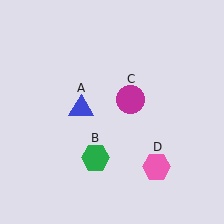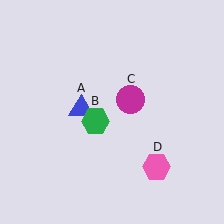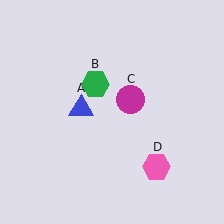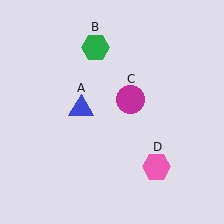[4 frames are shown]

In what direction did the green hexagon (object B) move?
The green hexagon (object B) moved up.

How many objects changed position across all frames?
1 object changed position: green hexagon (object B).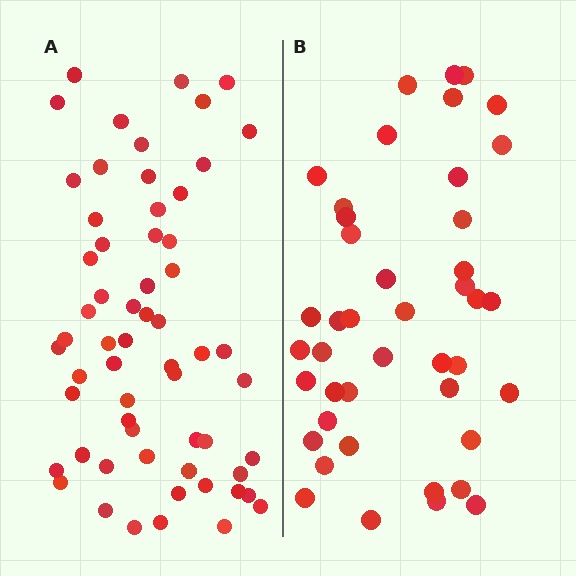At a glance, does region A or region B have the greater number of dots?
Region A (the left region) has more dots.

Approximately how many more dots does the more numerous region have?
Region A has approximately 15 more dots than region B.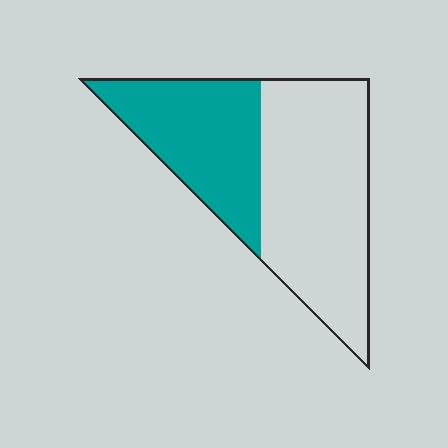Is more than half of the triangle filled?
No.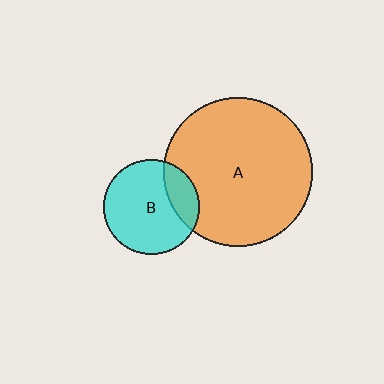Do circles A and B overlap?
Yes.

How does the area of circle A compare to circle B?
Approximately 2.5 times.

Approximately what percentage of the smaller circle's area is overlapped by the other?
Approximately 20%.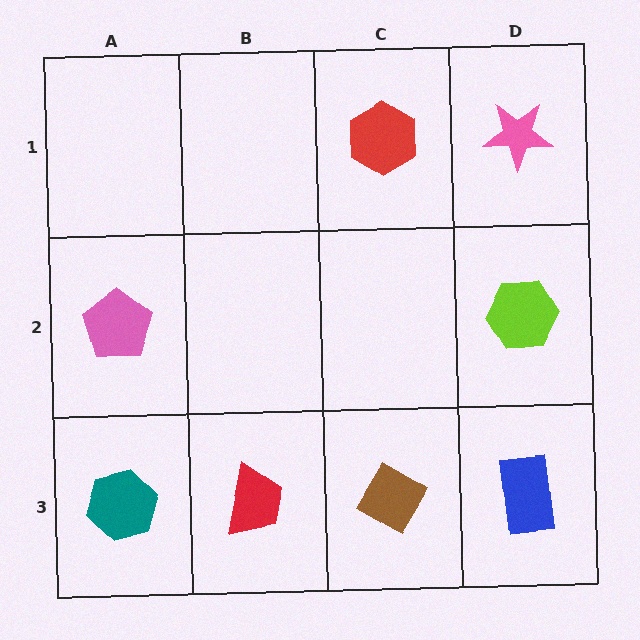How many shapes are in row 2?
2 shapes.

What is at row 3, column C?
A brown diamond.